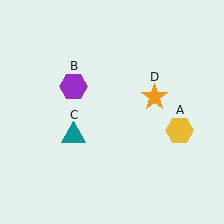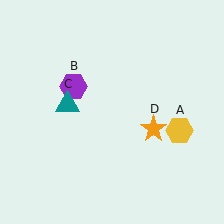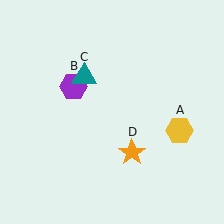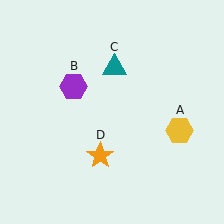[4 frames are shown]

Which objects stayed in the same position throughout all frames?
Yellow hexagon (object A) and purple hexagon (object B) remained stationary.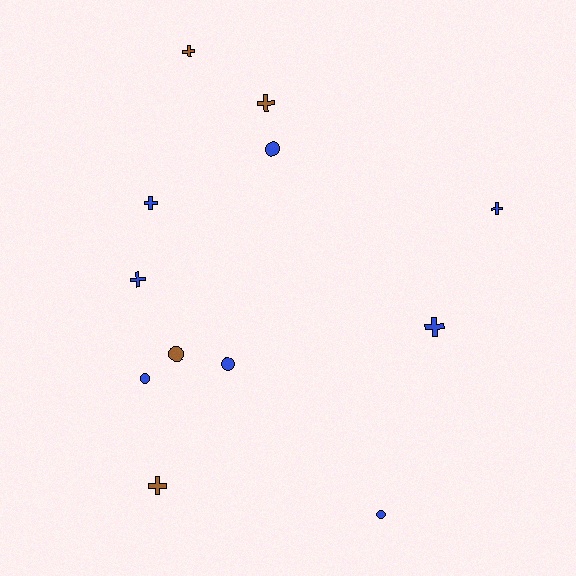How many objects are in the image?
There are 12 objects.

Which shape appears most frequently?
Cross, with 7 objects.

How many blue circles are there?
There are 4 blue circles.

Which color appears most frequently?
Blue, with 8 objects.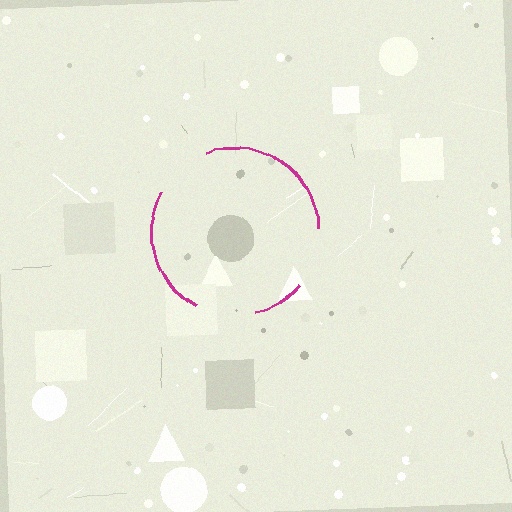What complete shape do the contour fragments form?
The contour fragments form a circle.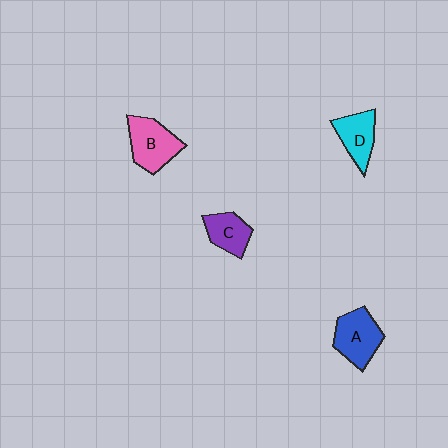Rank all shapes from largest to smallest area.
From largest to smallest: B (pink), A (blue), D (cyan), C (purple).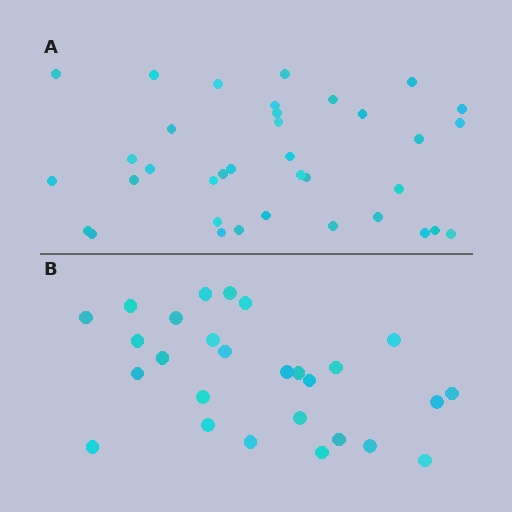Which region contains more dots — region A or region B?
Region A (the top region) has more dots.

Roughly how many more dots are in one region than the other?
Region A has roughly 8 or so more dots than region B.